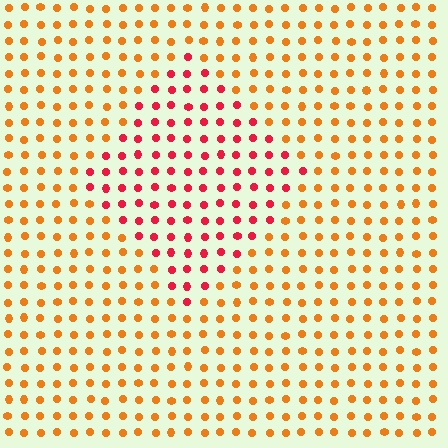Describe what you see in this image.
The image is filled with small orange elements in a uniform arrangement. A diamond-shaped region is visible where the elements are tinted to a slightly different hue, forming a subtle color boundary.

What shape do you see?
I see a diamond.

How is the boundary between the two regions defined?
The boundary is defined purely by a slight shift in hue (about 40 degrees). Spacing, size, and orientation are identical on both sides.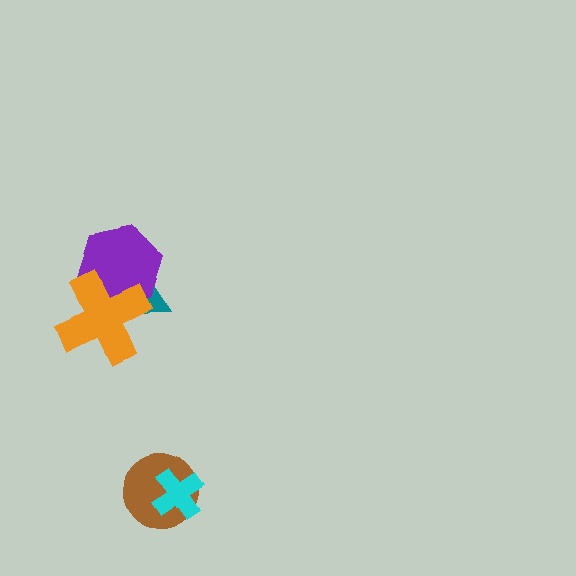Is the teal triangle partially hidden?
Yes, it is partially covered by another shape.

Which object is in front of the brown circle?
The cyan cross is in front of the brown circle.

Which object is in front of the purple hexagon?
The orange cross is in front of the purple hexagon.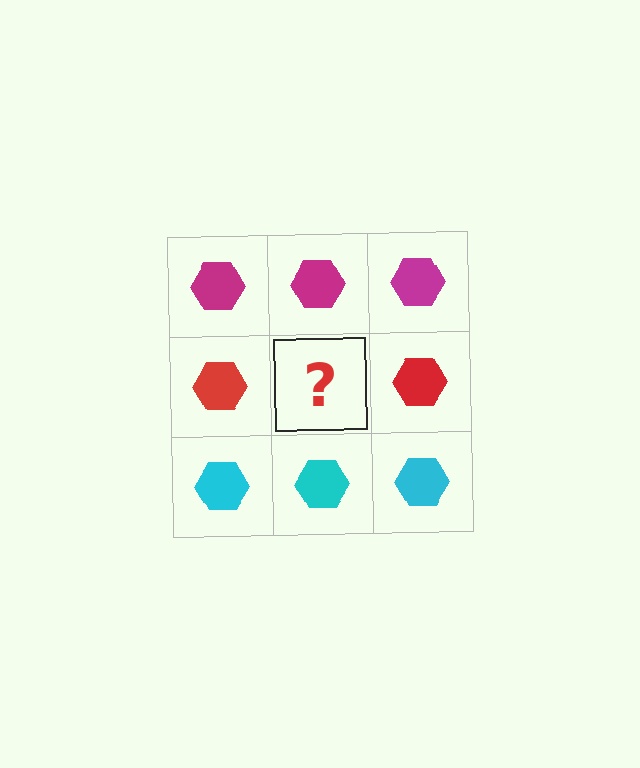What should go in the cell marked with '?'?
The missing cell should contain a red hexagon.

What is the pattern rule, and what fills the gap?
The rule is that each row has a consistent color. The gap should be filled with a red hexagon.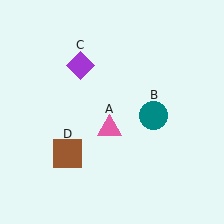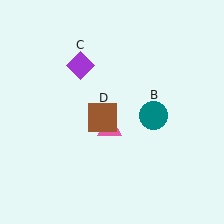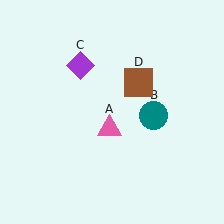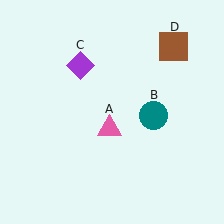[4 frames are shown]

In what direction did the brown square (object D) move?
The brown square (object D) moved up and to the right.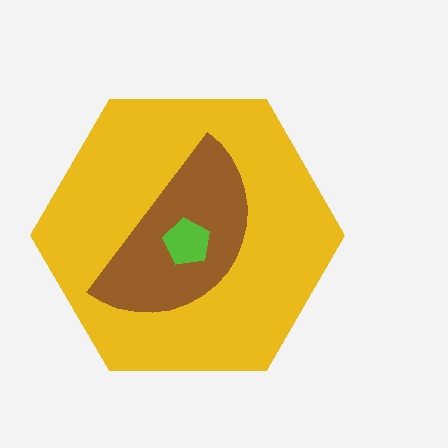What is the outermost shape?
The yellow hexagon.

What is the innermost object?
The lime pentagon.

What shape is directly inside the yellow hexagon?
The brown semicircle.